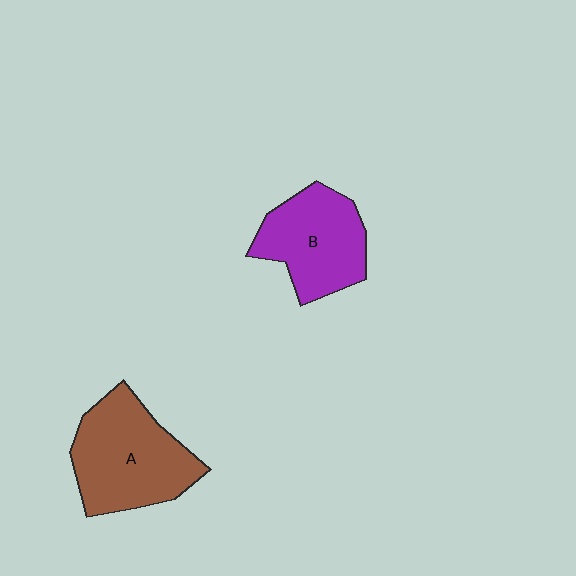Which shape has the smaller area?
Shape B (purple).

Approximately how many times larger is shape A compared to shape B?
Approximately 1.2 times.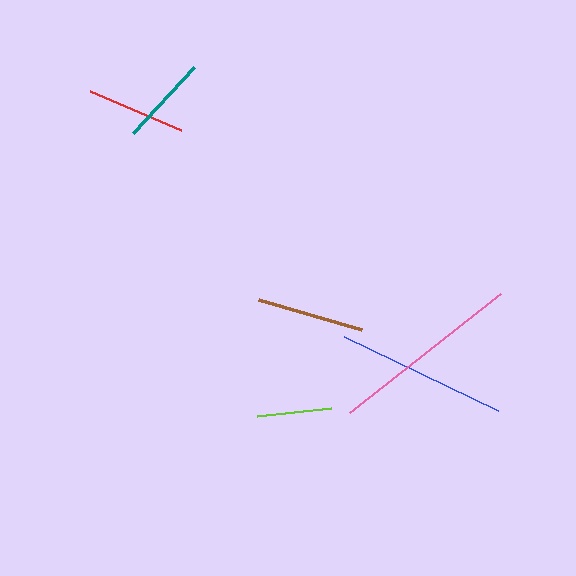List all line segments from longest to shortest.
From longest to shortest: pink, blue, brown, red, teal, lime.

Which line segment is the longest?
The pink line is the longest at approximately 193 pixels.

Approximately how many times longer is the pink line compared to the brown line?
The pink line is approximately 1.8 times the length of the brown line.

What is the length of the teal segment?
The teal segment is approximately 89 pixels long.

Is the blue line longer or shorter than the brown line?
The blue line is longer than the brown line.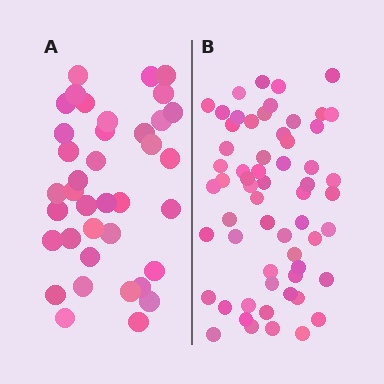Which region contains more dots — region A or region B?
Region B (the right region) has more dots.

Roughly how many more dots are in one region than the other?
Region B has approximately 20 more dots than region A.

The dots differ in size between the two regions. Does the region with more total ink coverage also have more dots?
No. Region A has more total ink coverage because its dots are larger, but region B actually contains more individual dots. Total area can be misleading — the number of items is what matters here.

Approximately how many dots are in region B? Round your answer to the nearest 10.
About 60 dots.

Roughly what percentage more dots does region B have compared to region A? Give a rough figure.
About 60% more.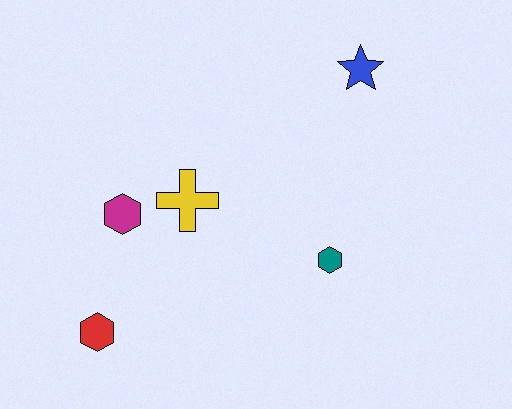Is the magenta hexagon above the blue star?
No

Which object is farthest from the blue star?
The red hexagon is farthest from the blue star.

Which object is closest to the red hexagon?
The magenta hexagon is closest to the red hexagon.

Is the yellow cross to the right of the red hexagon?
Yes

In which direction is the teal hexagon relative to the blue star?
The teal hexagon is below the blue star.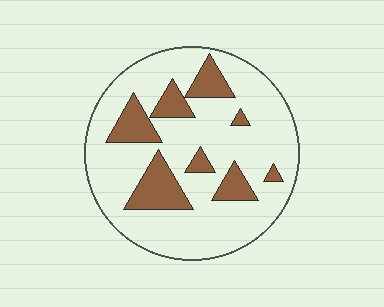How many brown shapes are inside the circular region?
8.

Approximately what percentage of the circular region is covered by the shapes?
Approximately 20%.